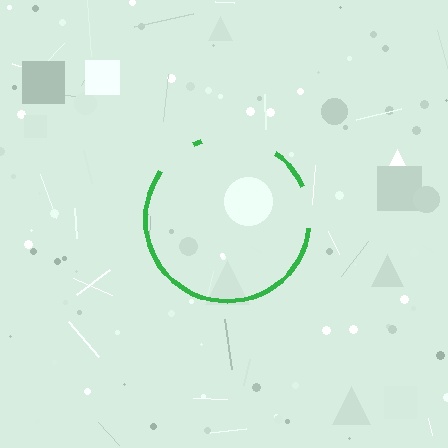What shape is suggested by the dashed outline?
The dashed outline suggests a circle.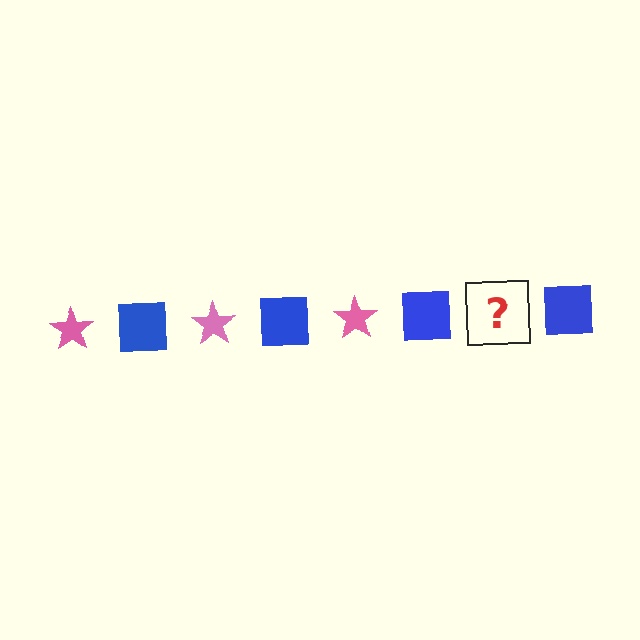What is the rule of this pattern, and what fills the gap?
The rule is that the pattern alternates between pink star and blue square. The gap should be filled with a pink star.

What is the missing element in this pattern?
The missing element is a pink star.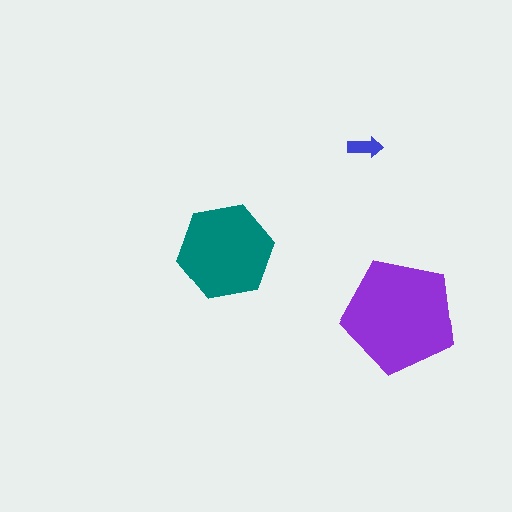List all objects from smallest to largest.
The blue arrow, the teal hexagon, the purple pentagon.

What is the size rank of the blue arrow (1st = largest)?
3rd.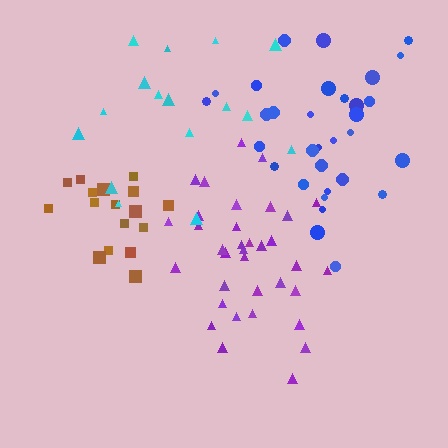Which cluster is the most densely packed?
Brown.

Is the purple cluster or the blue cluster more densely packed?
Purple.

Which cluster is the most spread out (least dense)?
Cyan.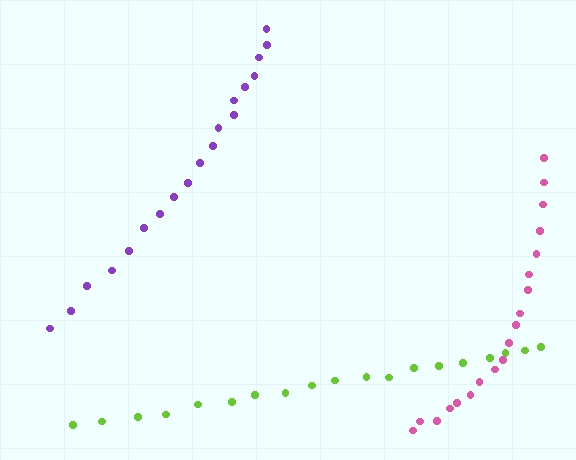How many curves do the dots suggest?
There are 3 distinct paths.